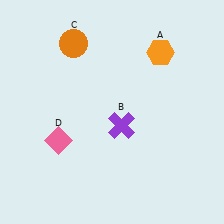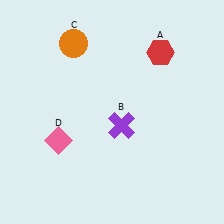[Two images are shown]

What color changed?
The hexagon (A) changed from orange in Image 1 to red in Image 2.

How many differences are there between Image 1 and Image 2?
There is 1 difference between the two images.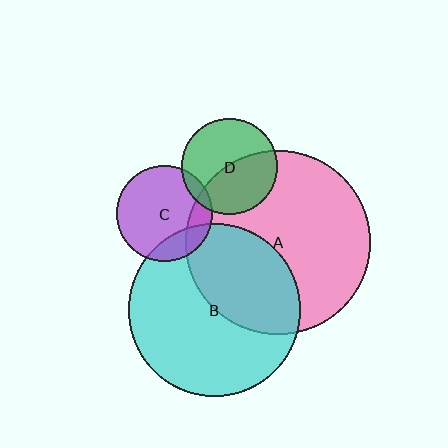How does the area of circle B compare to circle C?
Approximately 3.2 times.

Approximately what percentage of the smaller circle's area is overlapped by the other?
Approximately 20%.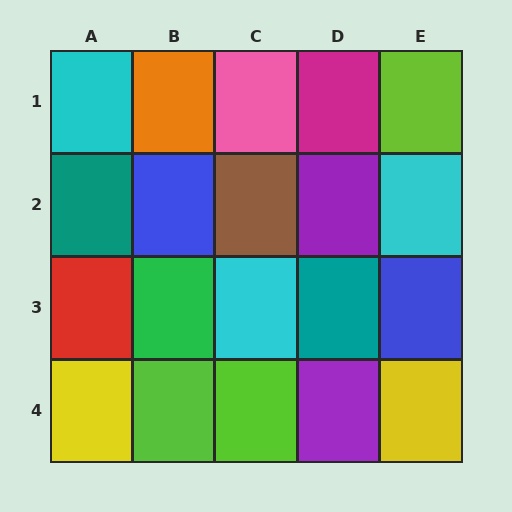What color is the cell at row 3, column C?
Cyan.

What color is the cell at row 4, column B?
Lime.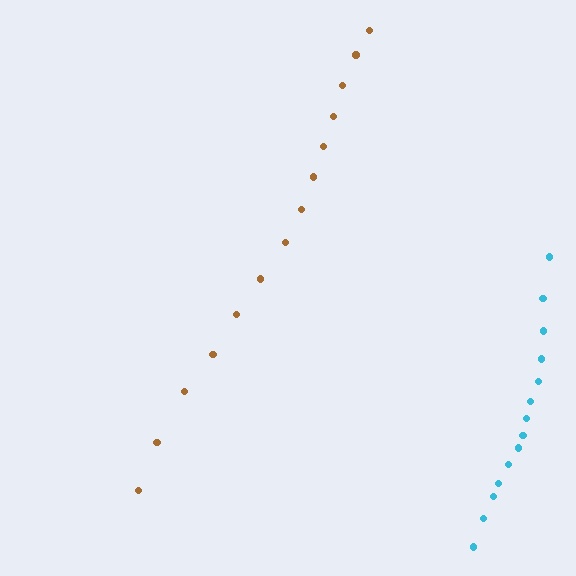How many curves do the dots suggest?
There are 2 distinct paths.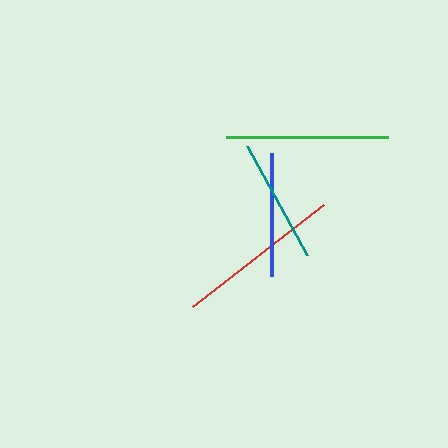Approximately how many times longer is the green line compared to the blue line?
The green line is approximately 1.3 times the length of the blue line.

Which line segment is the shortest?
The blue line is the shortest at approximately 123 pixels.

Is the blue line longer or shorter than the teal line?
The teal line is longer than the blue line.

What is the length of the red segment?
The red segment is approximately 166 pixels long.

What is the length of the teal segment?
The teal segment is approximately 124 pixels long.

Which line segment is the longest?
The red line is the longest at approximately 166 pixels.